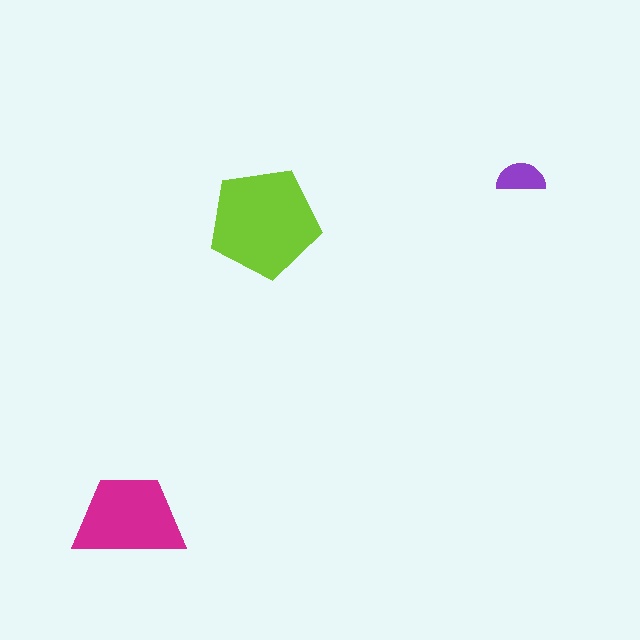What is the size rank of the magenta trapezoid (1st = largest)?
2nd.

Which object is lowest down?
The magenta trapezoid is bottommost.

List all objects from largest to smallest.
The lime pentagon, the magenta trapezoid, the purple semicircle.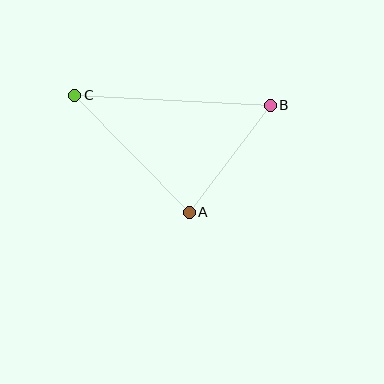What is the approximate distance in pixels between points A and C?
The distance between A and C is approximately 164 pixels.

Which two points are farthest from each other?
Points B and C are farthest from each other.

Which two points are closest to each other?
Points A and B are closest to each other.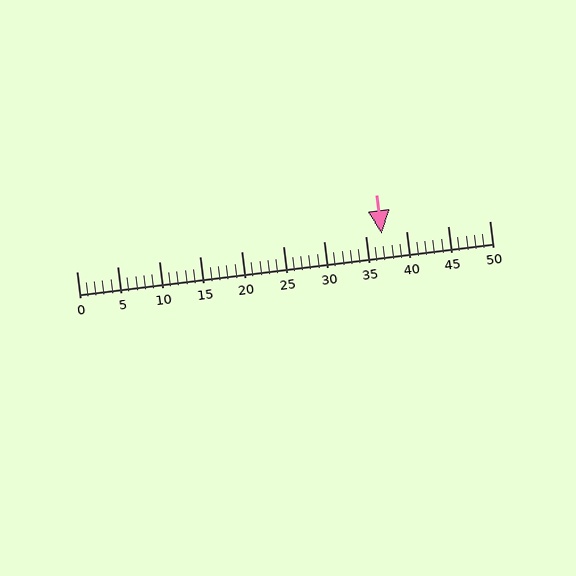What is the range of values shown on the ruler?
The ruler shows values from 0 to 50.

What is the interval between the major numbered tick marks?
The major tick marks are spaced 5 units apart.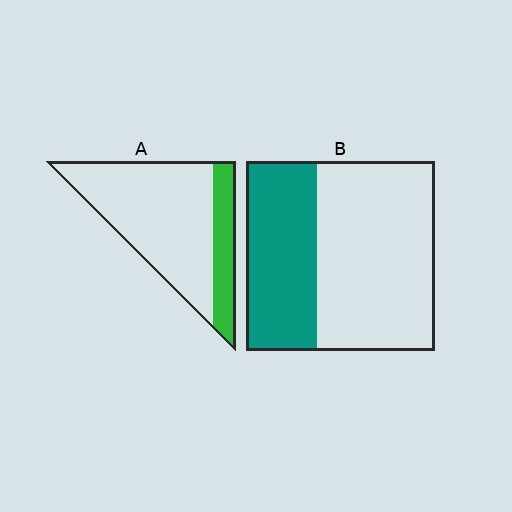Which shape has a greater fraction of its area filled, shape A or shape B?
Shape B.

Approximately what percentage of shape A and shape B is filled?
A is approximately 25% and B is approximately 40%.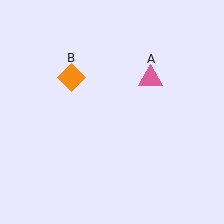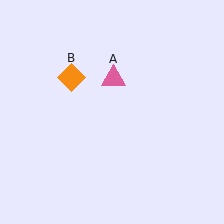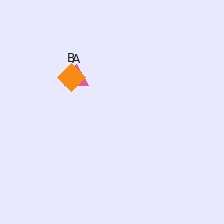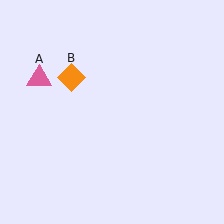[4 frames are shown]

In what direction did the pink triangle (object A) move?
The pink triangle (object A) moved left.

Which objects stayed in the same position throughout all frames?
Orange diamond (object B) remained stationary.